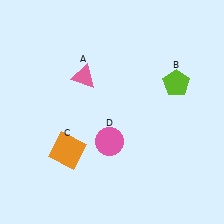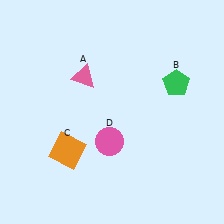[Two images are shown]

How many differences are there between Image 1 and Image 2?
There is 1 difference between the two images.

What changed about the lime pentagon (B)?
In Image 1, B is lime. In Image 2, it changed to green.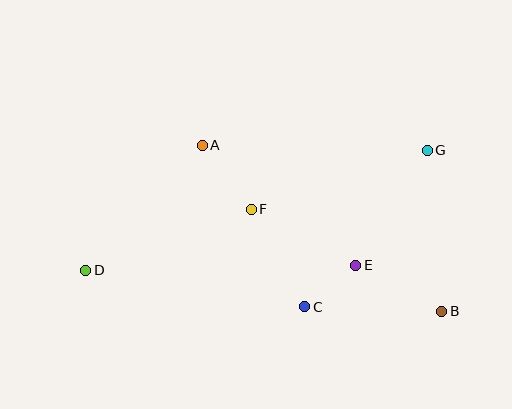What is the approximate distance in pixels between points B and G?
The distance between B and G is approximately 162 pixels.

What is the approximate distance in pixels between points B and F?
The distance between B and F is approximately 216 pixels.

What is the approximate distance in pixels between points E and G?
The distance between E and G is approximately 136 pixels.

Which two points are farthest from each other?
Points D and G are farthest from each other.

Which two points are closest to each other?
Points C and E are closest to each other.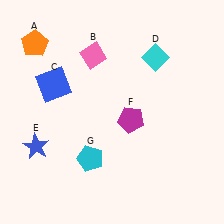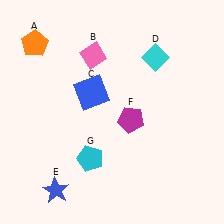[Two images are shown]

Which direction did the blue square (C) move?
The blue square (C) moved right.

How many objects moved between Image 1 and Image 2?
2 objects moved between the two images.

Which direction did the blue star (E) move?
The blue star (E) moved down.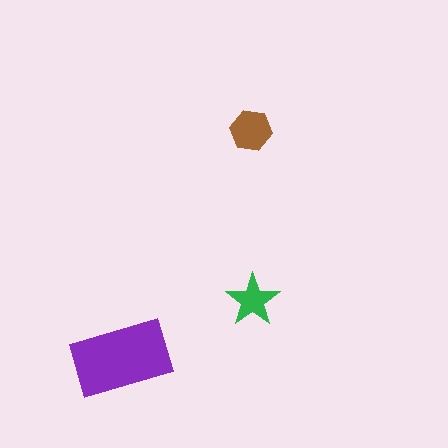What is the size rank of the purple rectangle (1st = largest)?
1st.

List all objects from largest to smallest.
The purple rectangle, the brown hexagon, the green star.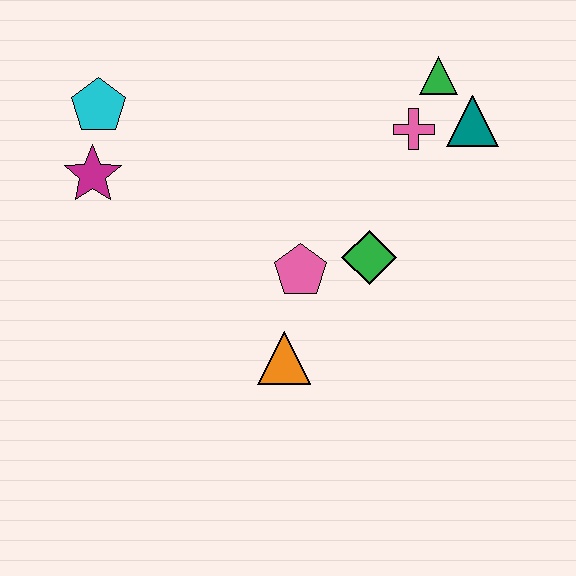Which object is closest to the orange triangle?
The pink pentagon is closest to the orange triangle.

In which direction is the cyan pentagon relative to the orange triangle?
The cyan pentagon is above the orange triangle.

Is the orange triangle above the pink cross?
No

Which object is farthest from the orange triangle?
The green triangle is farthest from the orange triangle.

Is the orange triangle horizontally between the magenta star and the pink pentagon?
Yes